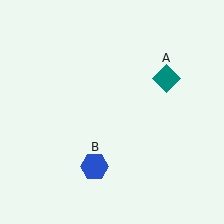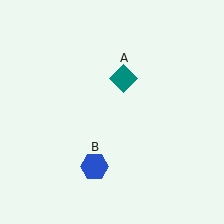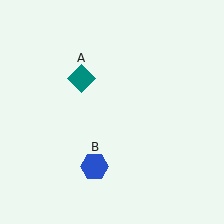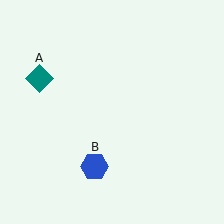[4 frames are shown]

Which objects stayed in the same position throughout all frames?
Blue hexagon (object B) remained stationary.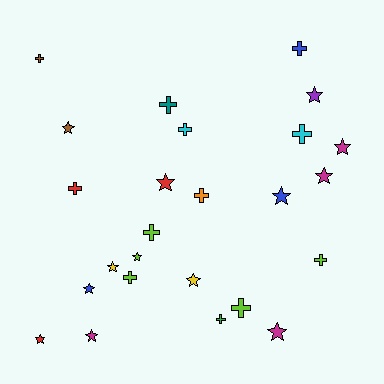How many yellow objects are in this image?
There are 2 yellow objects.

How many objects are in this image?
There are 25 objects.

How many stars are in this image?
There are 13 stars.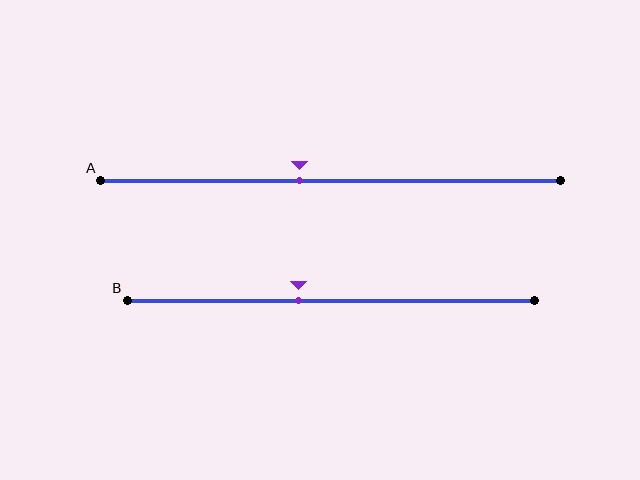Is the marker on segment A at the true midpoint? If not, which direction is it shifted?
No, the marker on segment A is shifted to the left by about 7% of the segment length.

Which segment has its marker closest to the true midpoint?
Segment A has its marker closest to the true midpoint.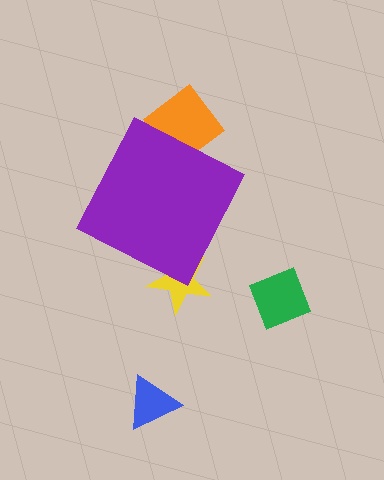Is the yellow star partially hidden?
Yes, the yellow star is partially hidden behind the purple diamond.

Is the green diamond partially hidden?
No, the green diamond is fully visible.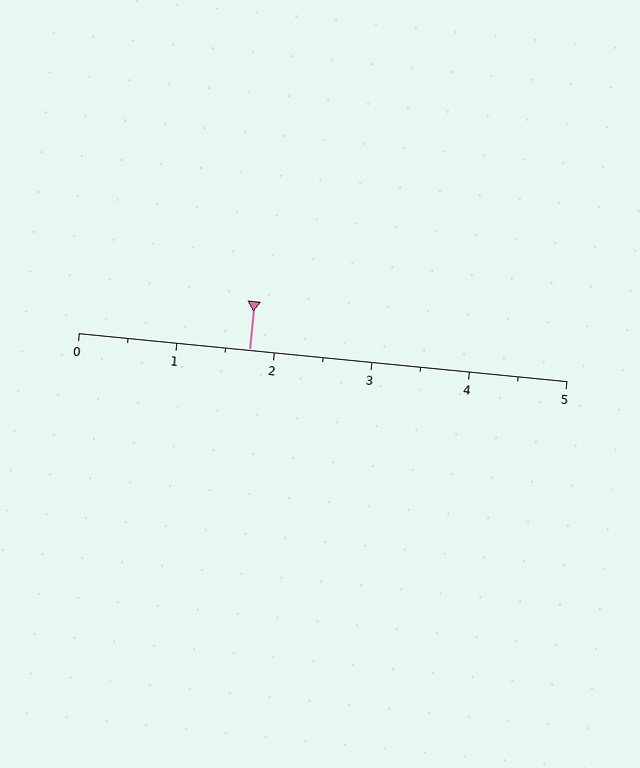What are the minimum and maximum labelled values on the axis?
The axis runs from 0 to 5.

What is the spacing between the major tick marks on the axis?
The major ticks are spaced 1 apart.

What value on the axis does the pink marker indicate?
The marker indicates approximately 1.8.